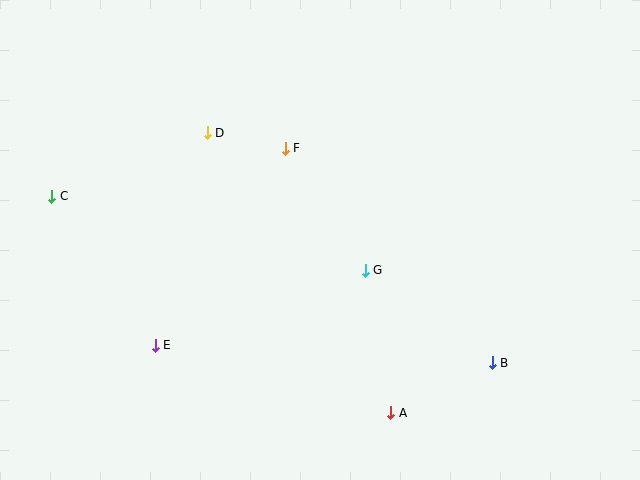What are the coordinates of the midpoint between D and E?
The midpoint between D and E is at (181, 239).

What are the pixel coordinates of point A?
Point A is at (391, 413).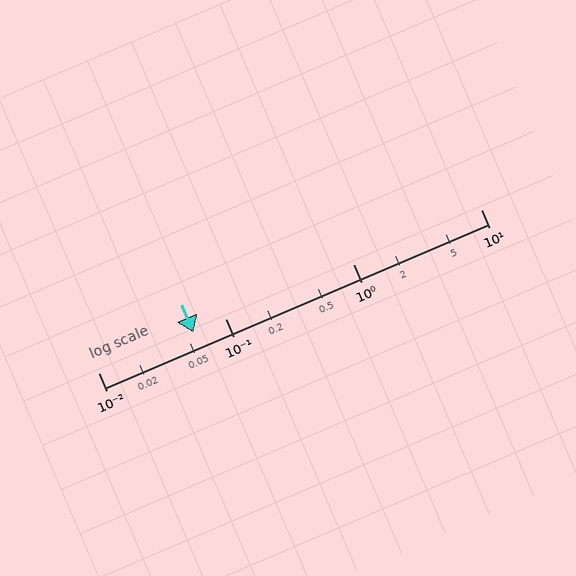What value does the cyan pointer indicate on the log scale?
The pointer indicates approximately 0.056.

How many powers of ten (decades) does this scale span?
The scale spans 3 decades, from 0.01 to 10.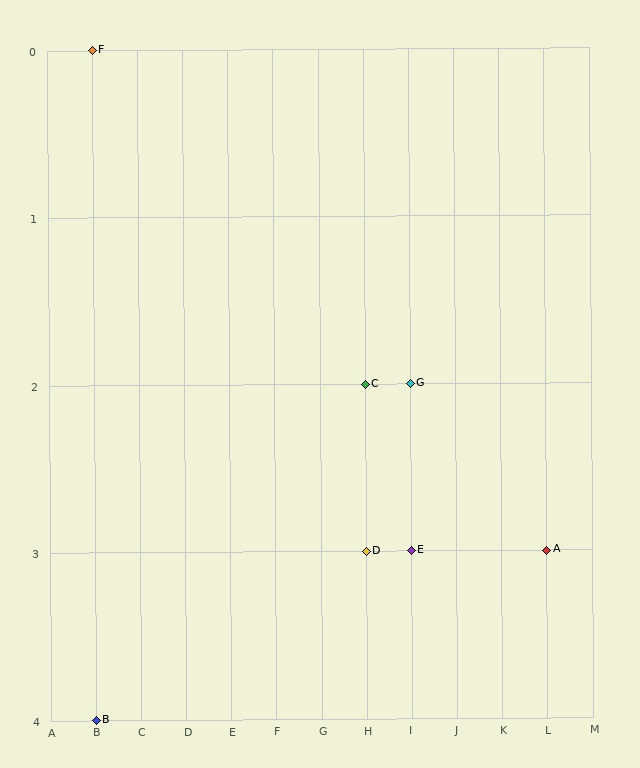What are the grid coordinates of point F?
Point F is at grid coordinates (B, 0).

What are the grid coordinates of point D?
Point D is at grid coordinates (H, 3).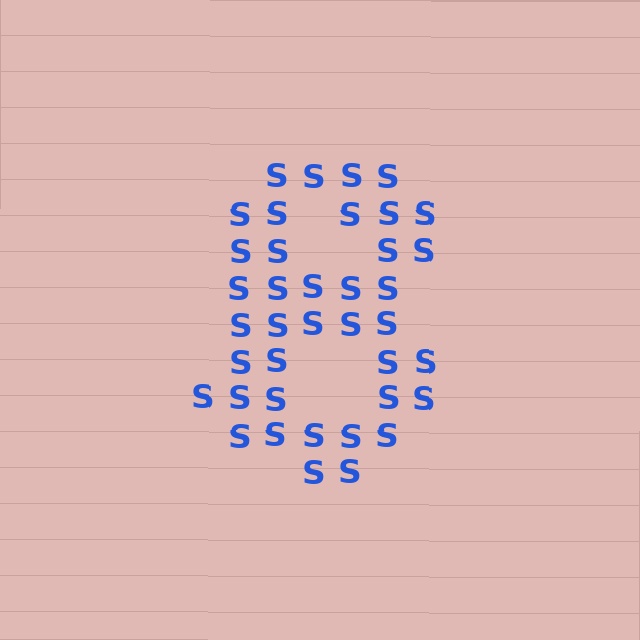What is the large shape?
The large shape is the digit 8.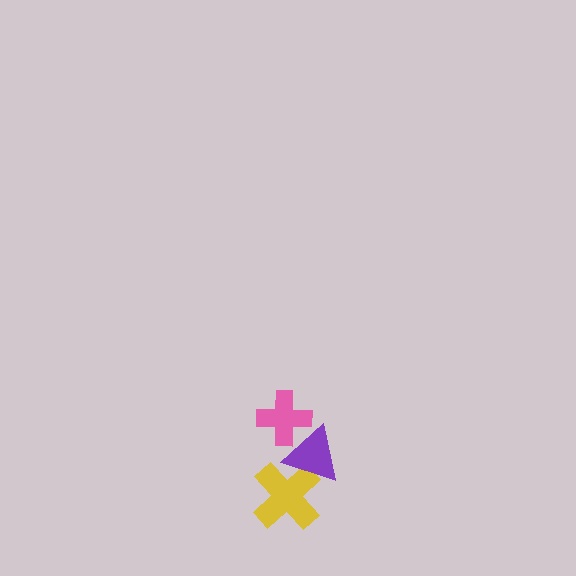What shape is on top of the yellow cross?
The purple triangle is on top of the yellow cross.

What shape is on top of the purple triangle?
The pink cross is on top of the purple triangle.